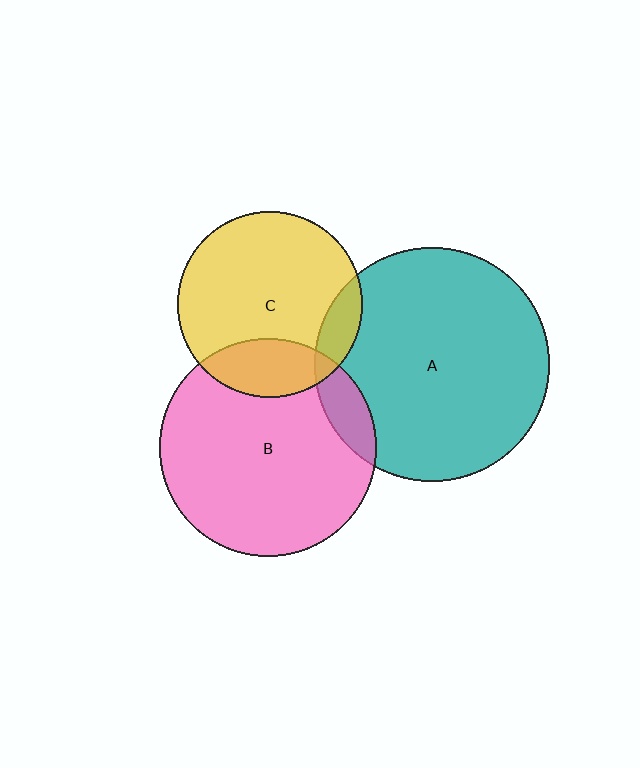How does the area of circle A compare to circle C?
Approximately 1.6 times.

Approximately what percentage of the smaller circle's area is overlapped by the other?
Approximately 20%.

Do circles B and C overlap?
Yes.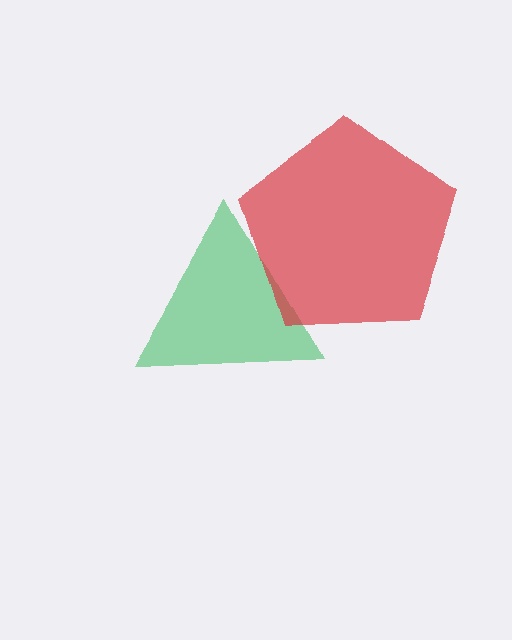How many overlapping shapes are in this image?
There are 2 overlapping shapes in the image.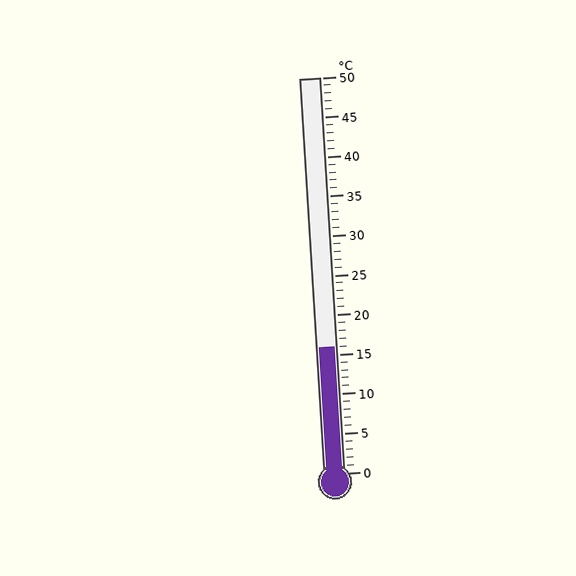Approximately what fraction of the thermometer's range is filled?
The thermometer is filled to approximately 30% of its range.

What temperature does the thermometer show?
The thermometer shows approximately 16°C.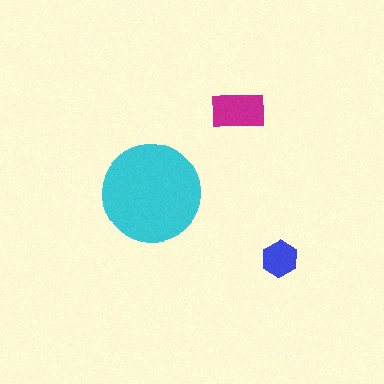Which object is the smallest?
The blue hexagon.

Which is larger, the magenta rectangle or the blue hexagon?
The magenta rectangle.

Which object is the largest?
The cyan circle.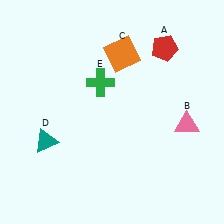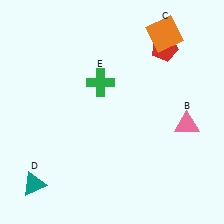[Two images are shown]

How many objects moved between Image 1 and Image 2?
2 objects moved between the two images.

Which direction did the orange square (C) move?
The orange square (C) moved right.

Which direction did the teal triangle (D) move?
The teal triangle (D) moved down.